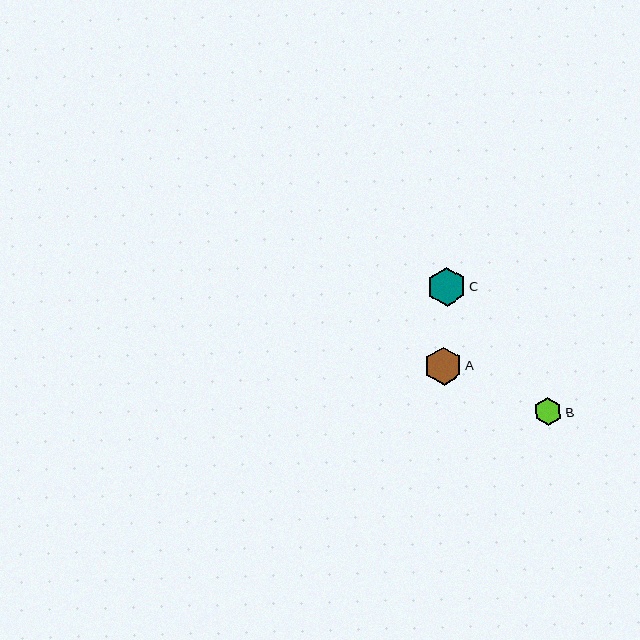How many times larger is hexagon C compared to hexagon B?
Hexagon C is approximately 1.4 times the size of hexagon B.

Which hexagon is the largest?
Hexagon C is the largest with a size of approximately 39 pixels.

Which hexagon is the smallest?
Hexagon B is the smallest with a size of approximately 28 pixels.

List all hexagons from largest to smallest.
From largest to smallest: C, A, B.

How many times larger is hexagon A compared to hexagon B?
Hexagon A is approximately 1.4 times the size of hexagon B.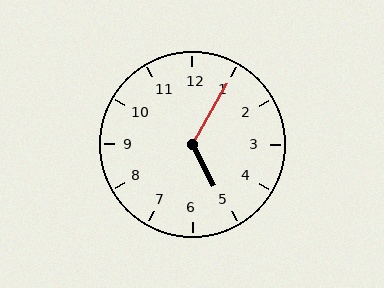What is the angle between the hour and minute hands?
Approximately 122 degrees.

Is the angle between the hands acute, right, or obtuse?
It is obtuse.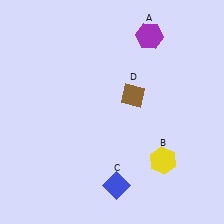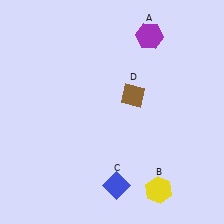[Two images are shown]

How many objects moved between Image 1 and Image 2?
1 object moved between the two images.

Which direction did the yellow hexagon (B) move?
The yellow hexagon (B) moved down.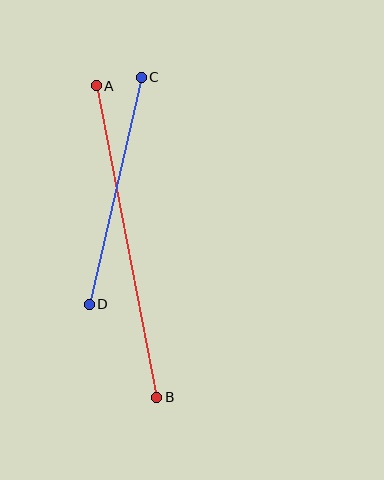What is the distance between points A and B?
The distance is approximately 317 pixels.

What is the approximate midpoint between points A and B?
The midpoint is at approximately (127, 242) pixels.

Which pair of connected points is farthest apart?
Points A and B are farthest apart.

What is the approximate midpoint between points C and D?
The midpoint is at approximately (115, 191) pixels.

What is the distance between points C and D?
The distance is approximately 233 pixels.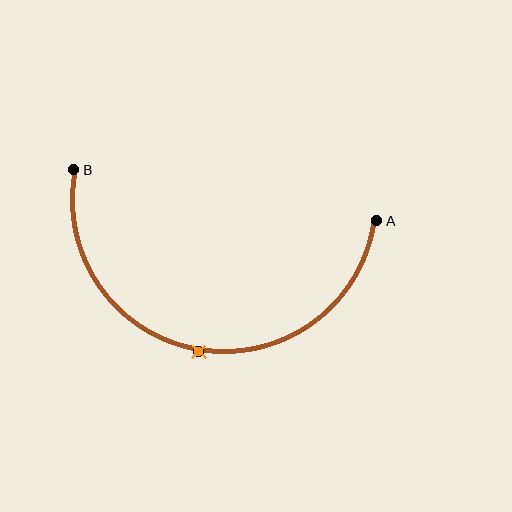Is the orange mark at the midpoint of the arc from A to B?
Yes. The orange mark lies on the arc at equal arc-length from both A and B — it is the arc midpoint.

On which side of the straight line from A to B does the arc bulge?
The arc bulges below the straight line connecting A and B.